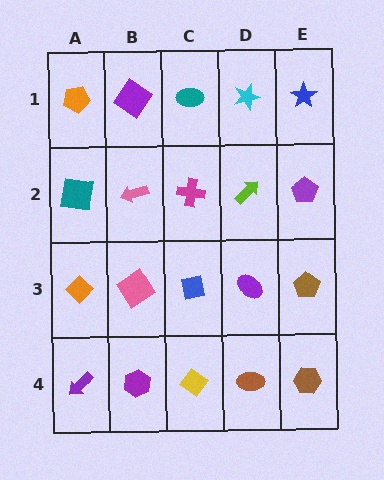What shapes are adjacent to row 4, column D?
A purple ellipse (row 3, column D), a yellow diamond (row 4, column C), a brown hexagon (row 4, column E).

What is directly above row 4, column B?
A pink diamond.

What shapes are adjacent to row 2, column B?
A purple diamond (row 1, column B), a pink diamond (row 3, column B), a teal square (row 2, column A), a magenta cross (row 2, column C).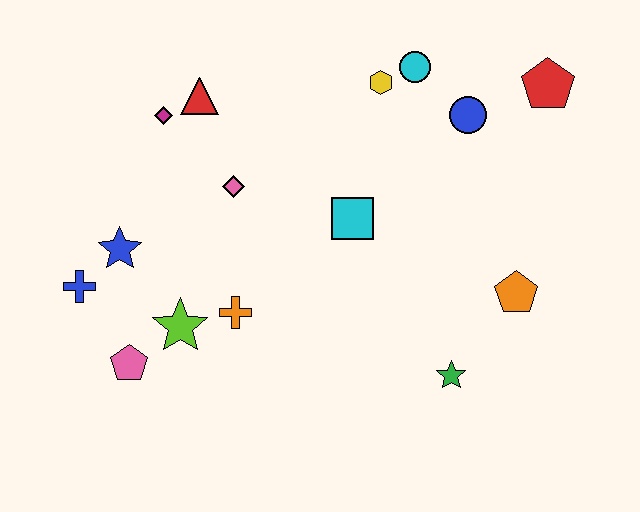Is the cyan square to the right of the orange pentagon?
No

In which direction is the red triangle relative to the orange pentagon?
The red triangle is to the left of the orange pentagon.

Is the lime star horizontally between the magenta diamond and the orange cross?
Yes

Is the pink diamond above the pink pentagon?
Yes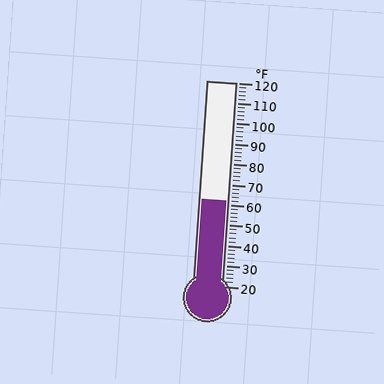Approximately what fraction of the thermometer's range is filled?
The thermometer is filled to approximately 40% of its range.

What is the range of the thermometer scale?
The thermometer scale ranges from 20°F to 120°F.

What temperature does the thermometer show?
The thermometer shows approximately 62°F.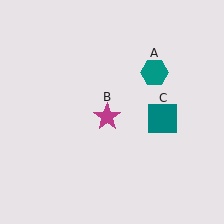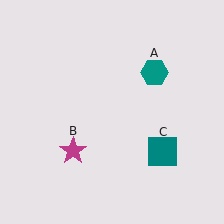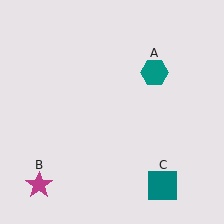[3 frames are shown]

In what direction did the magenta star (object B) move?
The magenta star (object B) moved down and to the left.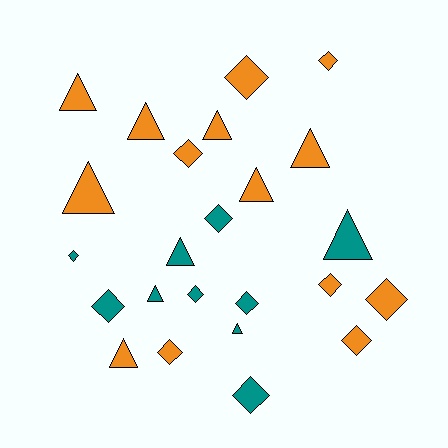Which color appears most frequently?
Orange, with 14 objects.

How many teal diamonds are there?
There are 6 teal diamonds.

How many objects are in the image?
There are 24 objects.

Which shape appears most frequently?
Diamond, with 13 objects.